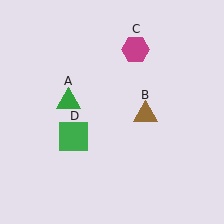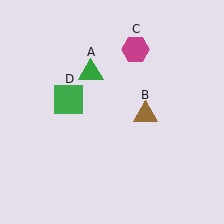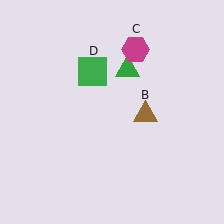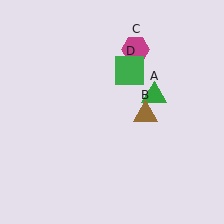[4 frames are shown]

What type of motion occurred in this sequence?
The green triangle (object A), green square (object D) rotated clockwise around the center of the scene.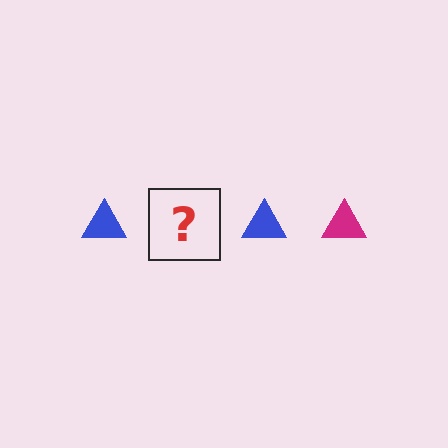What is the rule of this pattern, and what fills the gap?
The rule is that the pattern cycles through blue, magenta triangles. The gap should be filled with a magenta triangle.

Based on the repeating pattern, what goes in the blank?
The blank should be a magenta triangle.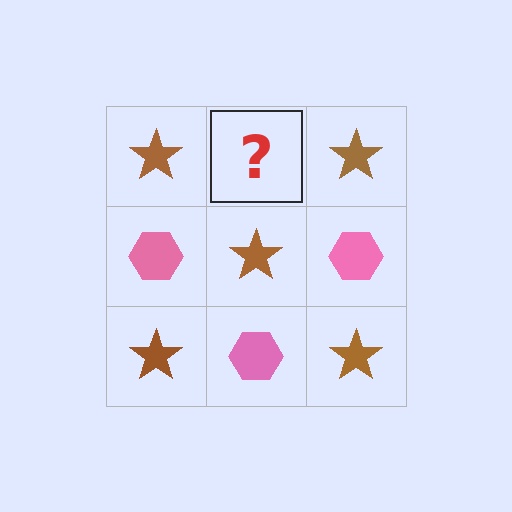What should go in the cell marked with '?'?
The missing cell should contain a pink hexagon.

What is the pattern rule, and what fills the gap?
The rule is that it alternates brown star and pink hexagon in a checkerboard pattern. The gap should be filled with a pink hexagon.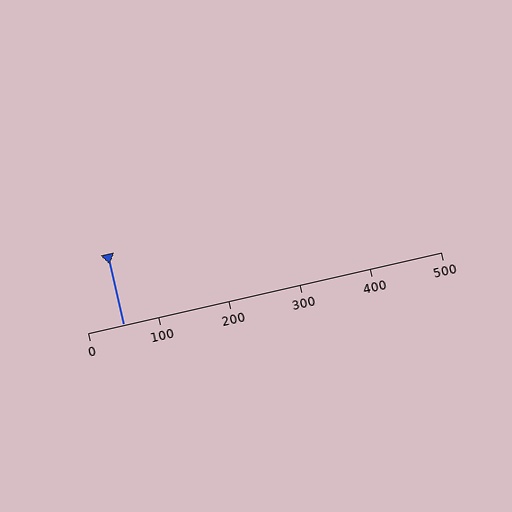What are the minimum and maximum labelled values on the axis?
The axis runs from 0 to 500.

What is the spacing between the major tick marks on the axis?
The major ticks are spaced 100 apart.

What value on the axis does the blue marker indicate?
The marker indicates approximately 50.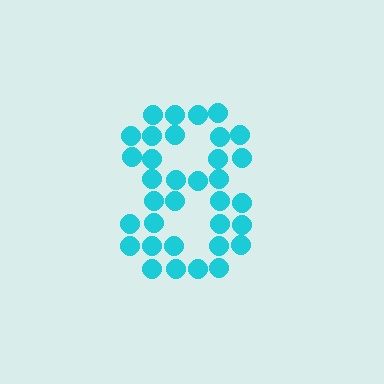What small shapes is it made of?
It is made of small circles.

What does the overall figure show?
The overall figure shows the digit 8.